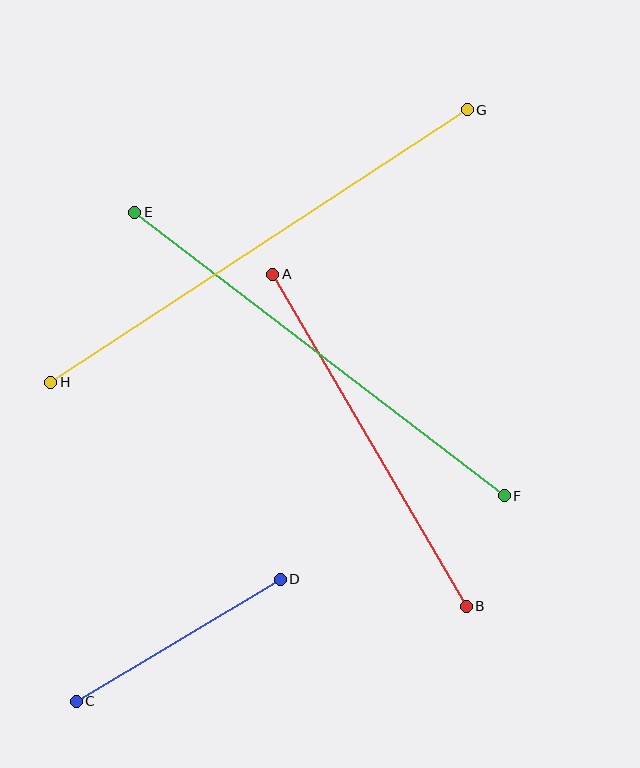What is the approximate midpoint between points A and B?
The midpoint is at approximately (369, 440) pixels.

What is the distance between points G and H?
The distance is approximately 497 pixels.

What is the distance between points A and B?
The distance is approximately 384 pixels.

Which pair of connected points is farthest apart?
Points G and H are farthest apart.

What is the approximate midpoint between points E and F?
The midpoint is at approximately (319, 354) pixels.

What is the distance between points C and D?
The distance is approximately 237 pixels.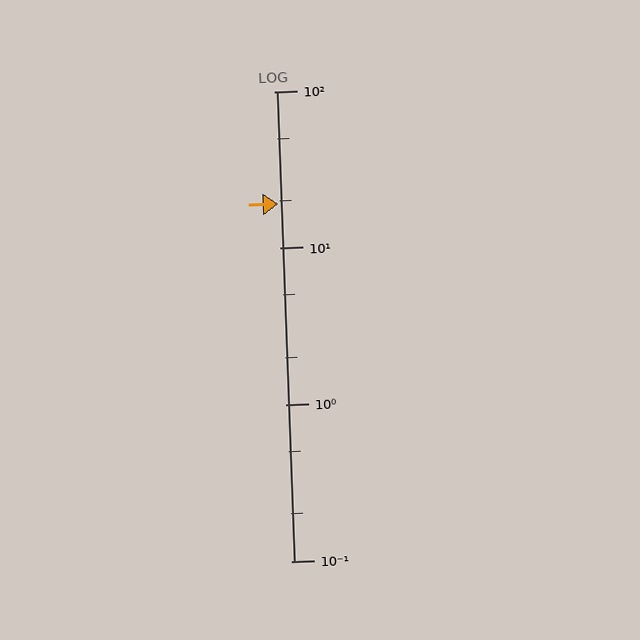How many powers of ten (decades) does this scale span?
The scale spans 3 decades, from 0.1 to 100.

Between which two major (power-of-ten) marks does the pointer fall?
The pointer is between 10 and 100.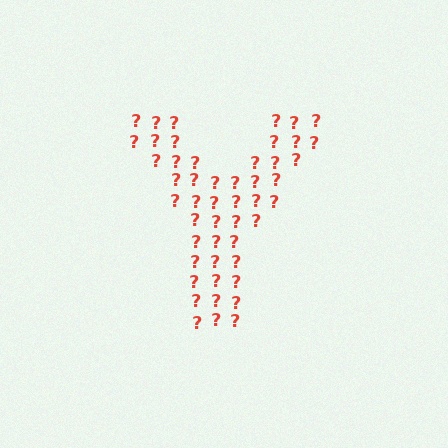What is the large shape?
The large shape is the letter Y.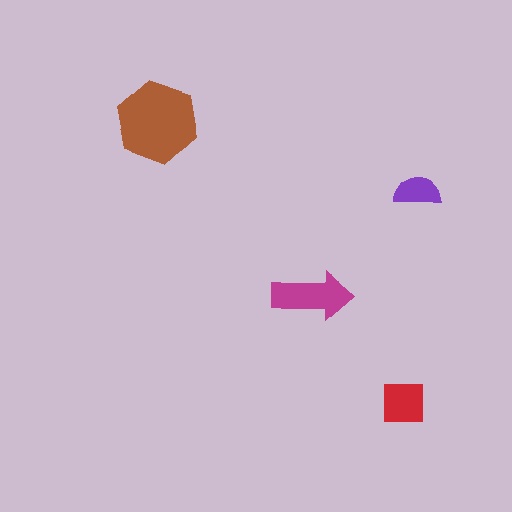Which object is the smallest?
The purple semicircle.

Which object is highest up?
The brown hexagon is topmost.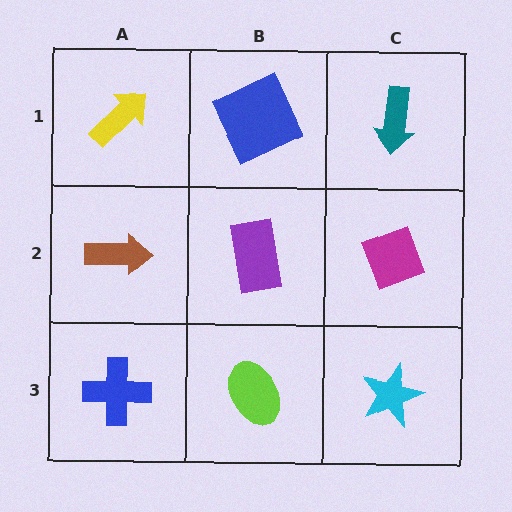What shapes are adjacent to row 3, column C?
A magenta diamond (row 2, column C), a lime ellipse (row 3, column B).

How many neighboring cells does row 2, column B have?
4.